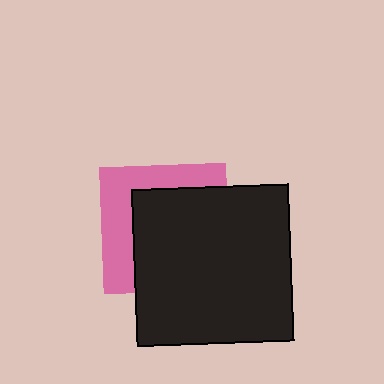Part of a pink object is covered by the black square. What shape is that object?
It is a square.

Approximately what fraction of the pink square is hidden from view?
Roughly 61% of the pink square is hidden behind the black square.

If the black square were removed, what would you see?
You would see the complete pink square.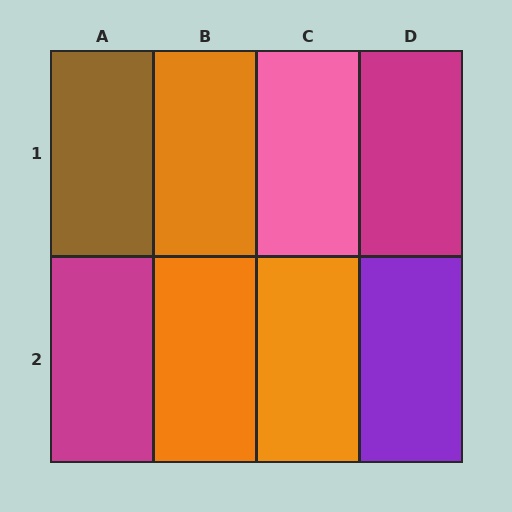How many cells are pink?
1 cell is pink.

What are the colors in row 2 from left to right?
Magenta, orange, orange, purple.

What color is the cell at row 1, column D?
Magenta.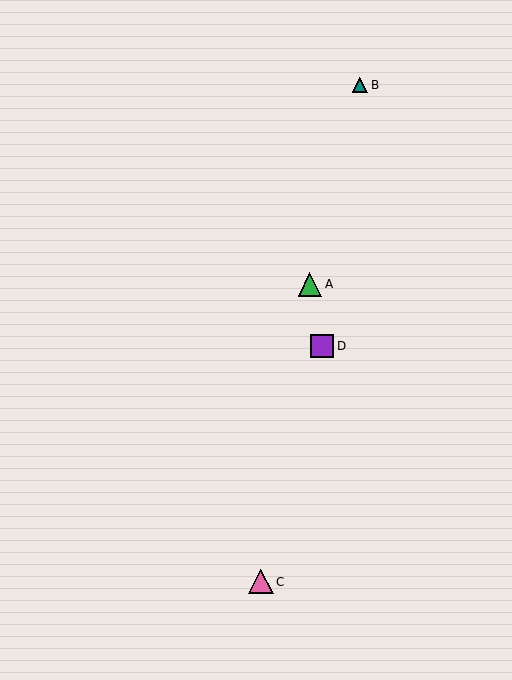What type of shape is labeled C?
Shape C is a pink triangle.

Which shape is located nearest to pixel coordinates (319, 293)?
The green triangle (labeled A) at (310, 284) is nearest to that location.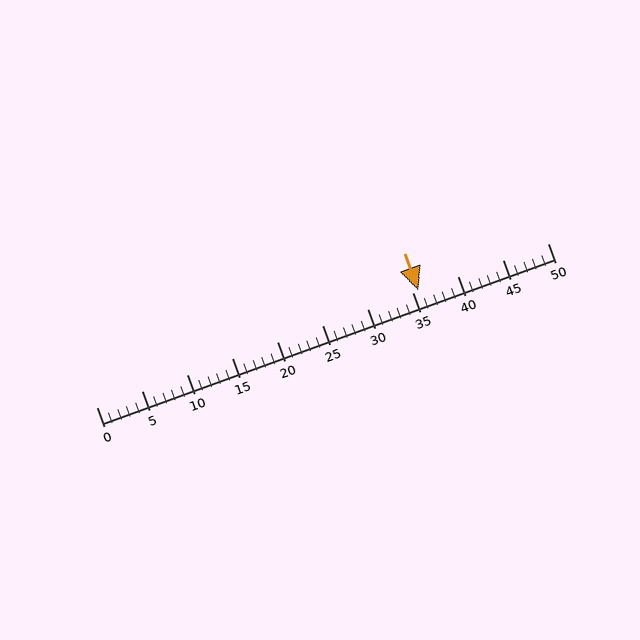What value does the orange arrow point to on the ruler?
The orange arrow points to approximately 36.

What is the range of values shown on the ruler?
The ruler shows values from 0 to 50.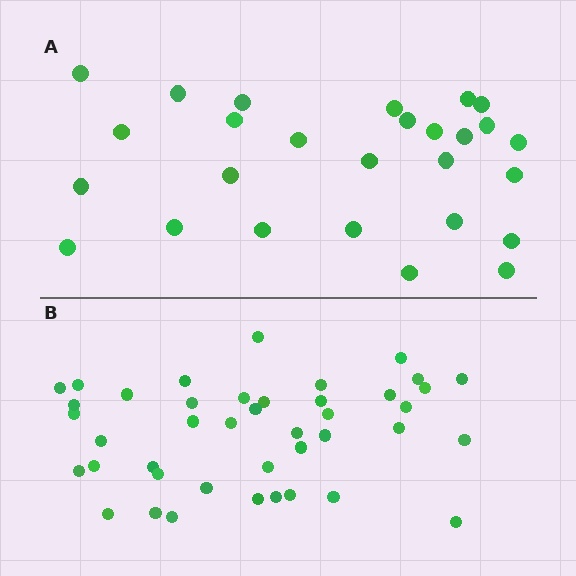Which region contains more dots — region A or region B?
Region B (the bottom region) has more dots.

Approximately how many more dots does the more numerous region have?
Region B has approximately 15 more dots than region A.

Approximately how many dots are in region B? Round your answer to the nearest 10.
About 40 dots. (The exact count is 42, which rounds to 40.)